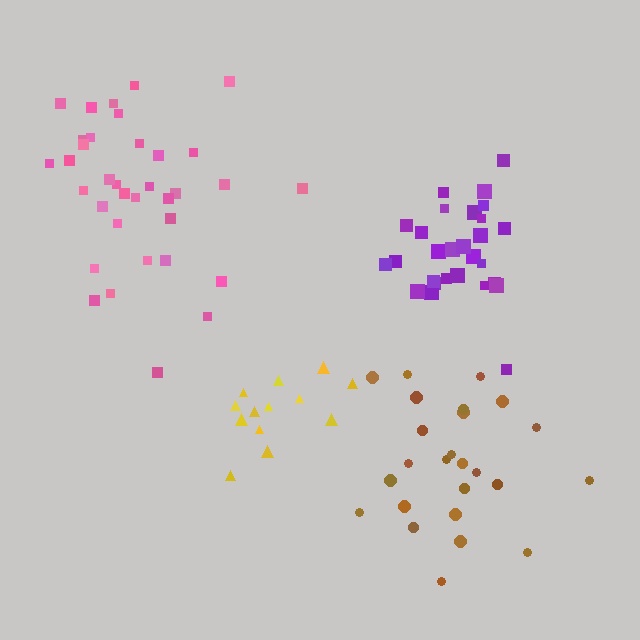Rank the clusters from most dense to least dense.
yellow, purple, pink, brown.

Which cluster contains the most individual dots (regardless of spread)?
Pink (35).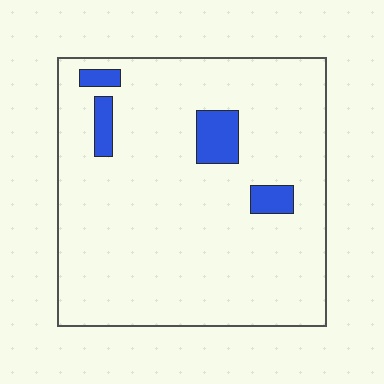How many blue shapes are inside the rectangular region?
4.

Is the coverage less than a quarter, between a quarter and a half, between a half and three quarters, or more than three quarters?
Less than a quarter.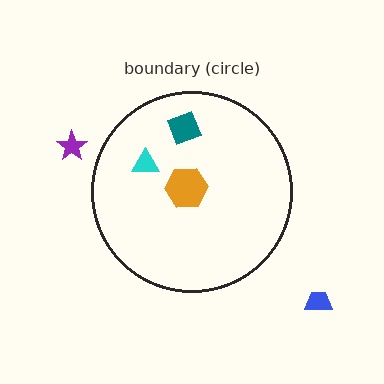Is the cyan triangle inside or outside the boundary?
Inside.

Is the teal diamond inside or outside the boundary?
Inside.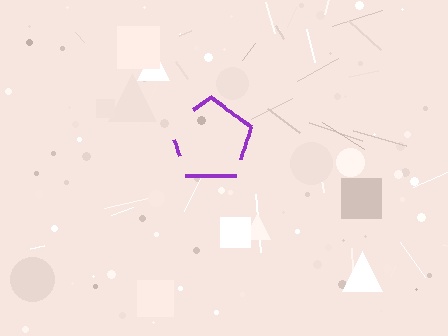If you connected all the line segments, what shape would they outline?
They would outline a pentagon.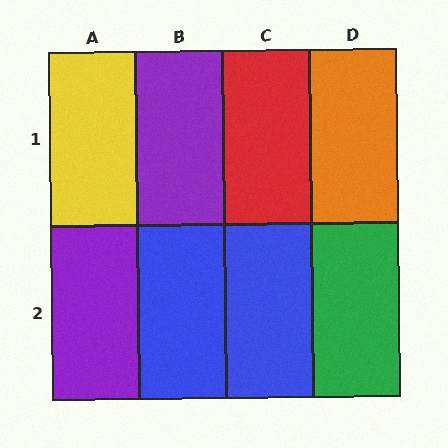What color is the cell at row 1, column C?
Red.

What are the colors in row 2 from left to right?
Purple, blue, blue, green.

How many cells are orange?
1 cell is orange.